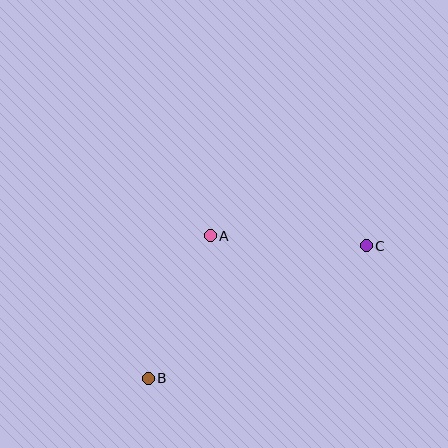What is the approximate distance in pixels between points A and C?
The distance between A and C is approximately 156 pixels.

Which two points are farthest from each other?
Points B and C are farthest from each other.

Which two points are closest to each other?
Points A and B are closest to each other.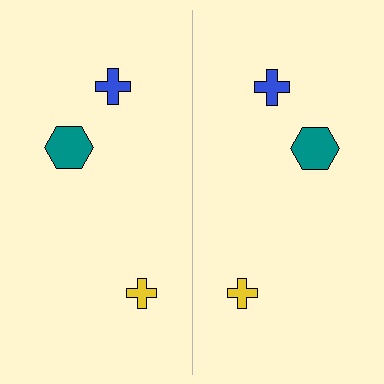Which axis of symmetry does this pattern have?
The pattern has a vertical axis of symmetry running through the center of the image.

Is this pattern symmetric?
Yes, this pattern has bilateral (reflection) symmetry.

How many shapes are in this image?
There are 6 shapes in this image.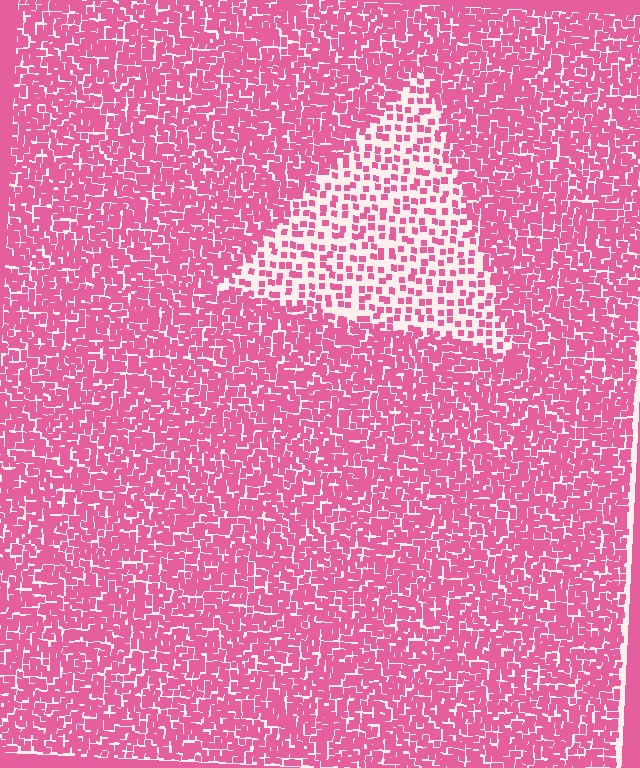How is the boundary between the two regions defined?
The boundary is defined by a change in element density (approximately 2.5x ratio). All elements are the same color, size, and shape.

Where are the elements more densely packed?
The elements are more densely packed outside the triangle boundary.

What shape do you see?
I see a triangle.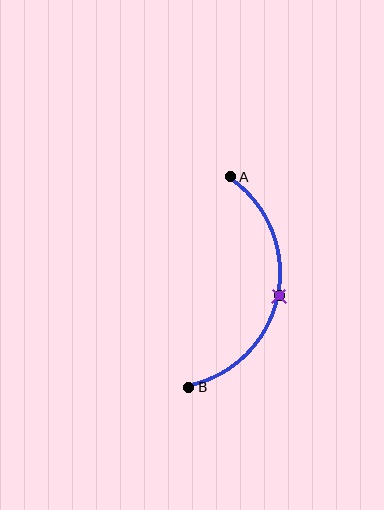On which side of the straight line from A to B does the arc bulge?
The arc bulges to the right of the straight line connecting A and B.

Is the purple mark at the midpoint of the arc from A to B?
Yes. The purple mark lies on the arc at equal arc-length from both A and B — it is the arc midpoint.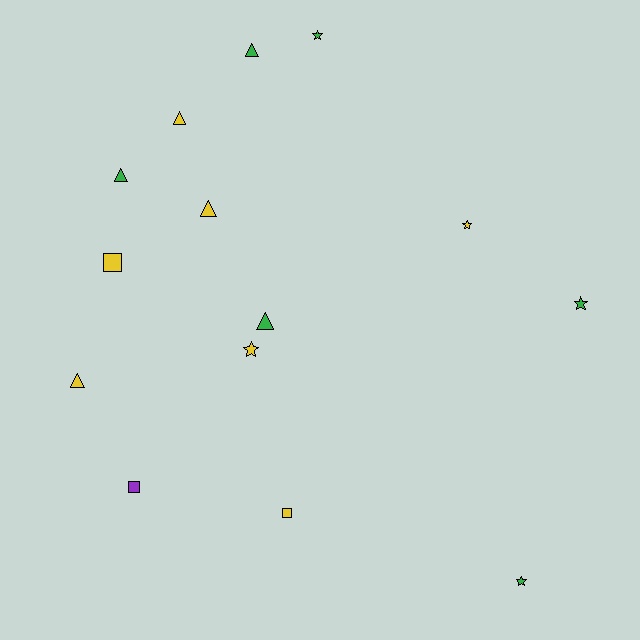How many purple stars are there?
There are no purple stars.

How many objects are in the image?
There are 14 objects.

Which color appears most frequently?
Yellow, with 7 objects.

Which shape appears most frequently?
Triangle, with 6 objects.